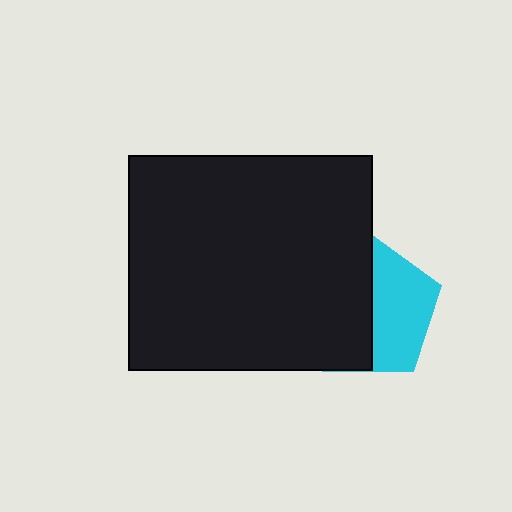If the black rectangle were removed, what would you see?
You would see the complete cyan pentagon.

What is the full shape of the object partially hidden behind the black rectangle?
The partially hidden object is a cyan pentagon.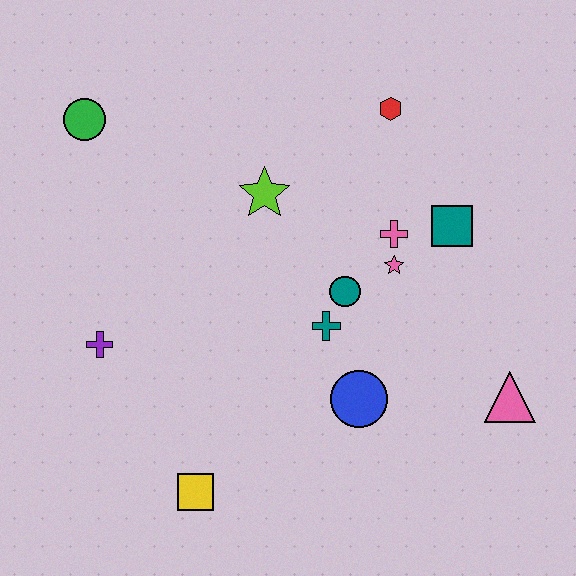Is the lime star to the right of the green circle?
Yes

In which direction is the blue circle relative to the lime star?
The blue circle is below the lime star.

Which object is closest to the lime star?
The teal circle is closest to the lime star.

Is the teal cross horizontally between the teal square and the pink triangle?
No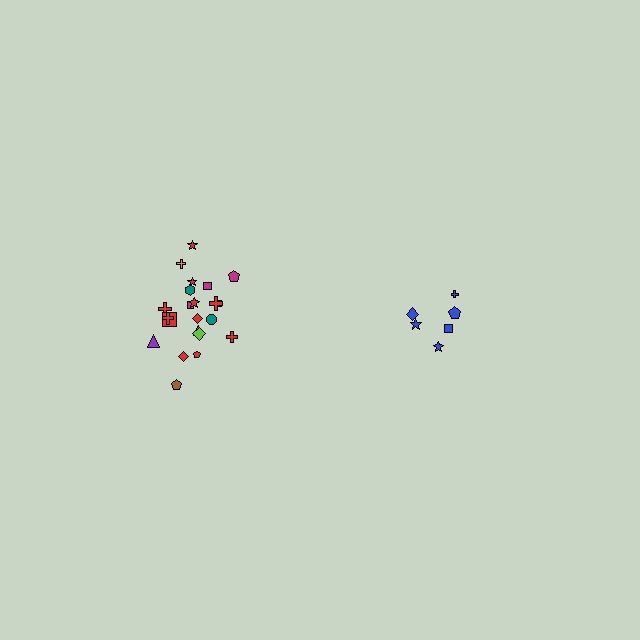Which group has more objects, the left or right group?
The left group.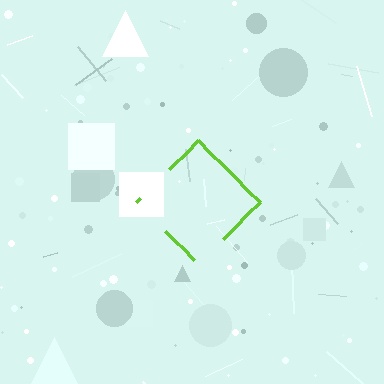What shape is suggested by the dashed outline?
The dashed outline suggests a diamond.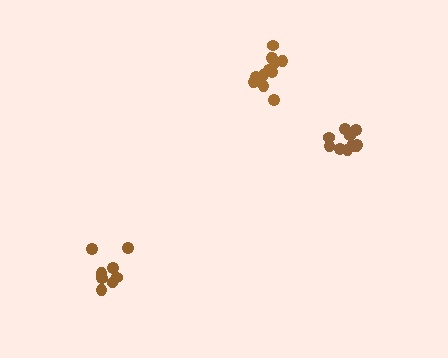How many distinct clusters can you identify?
There are 3 distinct clusters.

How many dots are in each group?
Group 1: 9 dots, Group 2: 13 dots, Group 3: 10 dots (32 total).